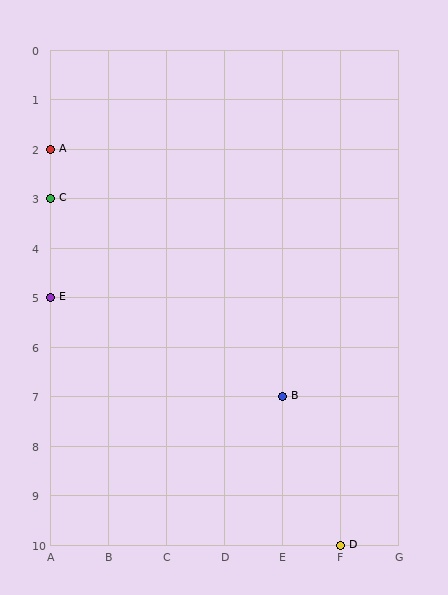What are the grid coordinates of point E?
Point E is at grid coordinates (A, 5).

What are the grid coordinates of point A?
Point A is at grid coordinates (A, 2).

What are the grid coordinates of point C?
Point C is at grid coordinates (A, 3).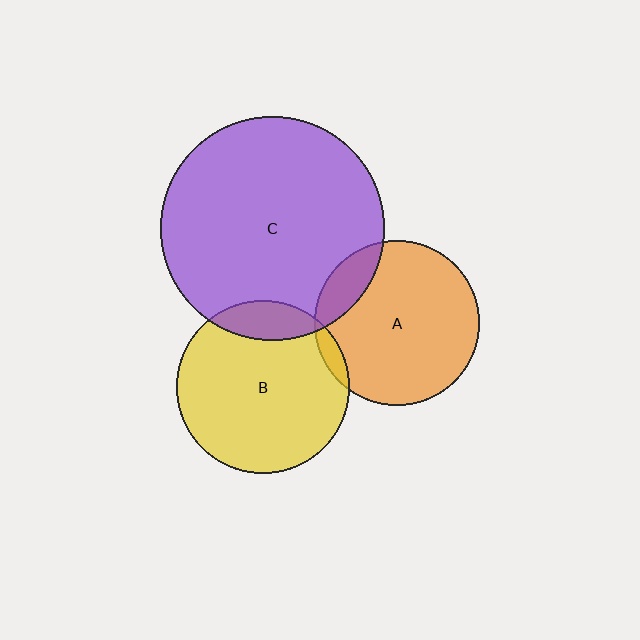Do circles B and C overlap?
Yes.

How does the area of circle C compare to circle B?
Approximately 1.7 times.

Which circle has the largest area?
Circle C (purple).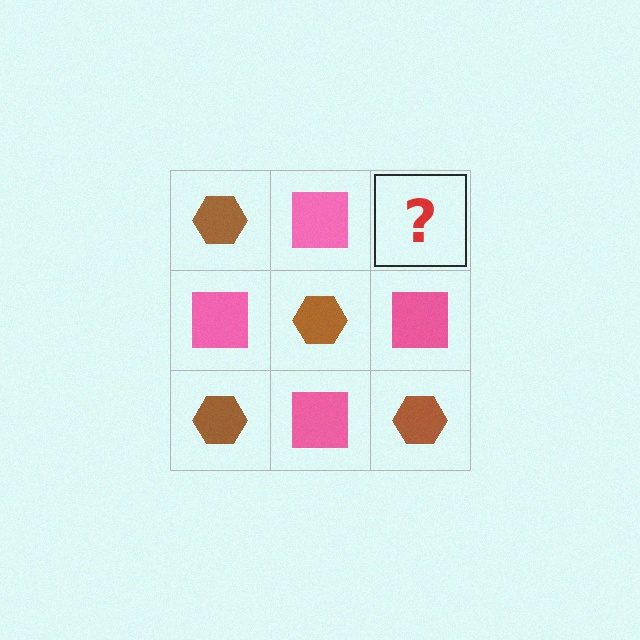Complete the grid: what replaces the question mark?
The question mark should be replaced with a brown hexagon.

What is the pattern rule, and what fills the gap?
The rule is that it alternates brown hexagon and pink square in a checkerboard pattern. The gap should be filled with a brown hexagon.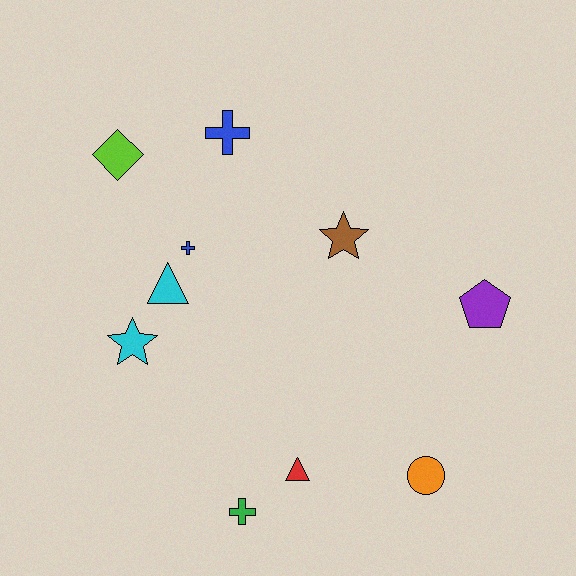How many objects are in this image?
There are 10 objects.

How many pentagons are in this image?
There is 1 pentagon.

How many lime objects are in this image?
There is 1 lime object.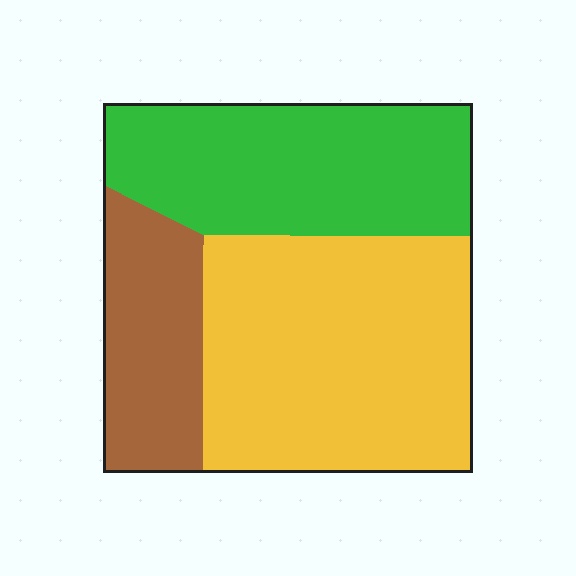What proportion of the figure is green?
Green covers about 35% of the figure.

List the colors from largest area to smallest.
From largest to smallest: yellow, green, brown.